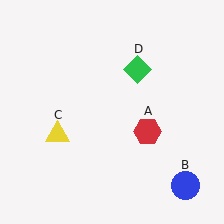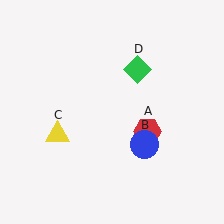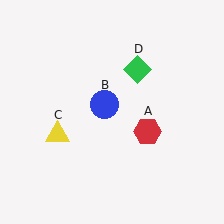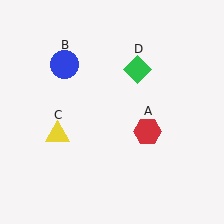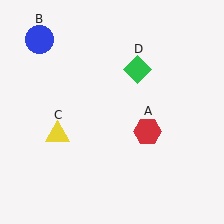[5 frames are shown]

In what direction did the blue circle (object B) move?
The blue circle (object B) moved up and to the left.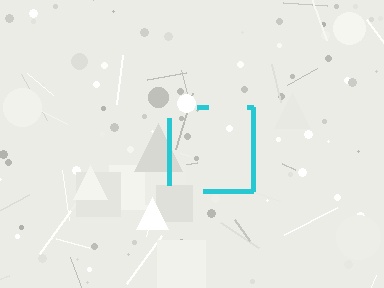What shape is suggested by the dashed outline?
The dashed outline suggests a square.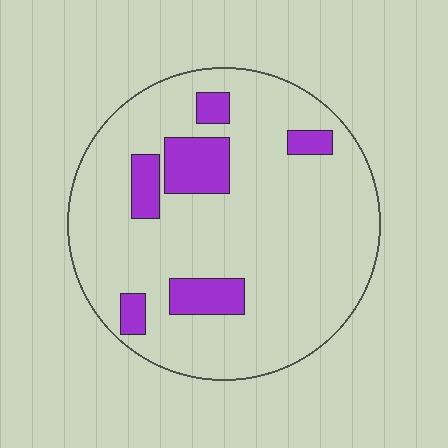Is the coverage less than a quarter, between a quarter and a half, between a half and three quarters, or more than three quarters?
Less than a quarter.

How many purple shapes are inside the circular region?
6.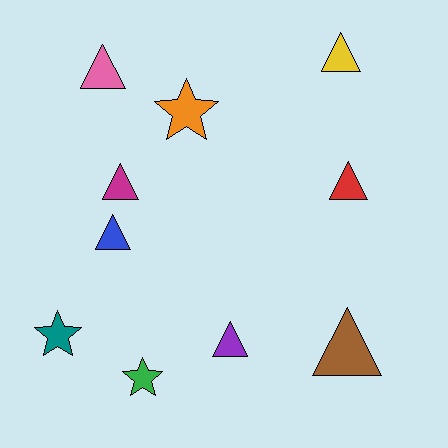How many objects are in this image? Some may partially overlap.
There are 10 objects.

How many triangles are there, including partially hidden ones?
There are 7 triangles.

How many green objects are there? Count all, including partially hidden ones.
There is 1 green object.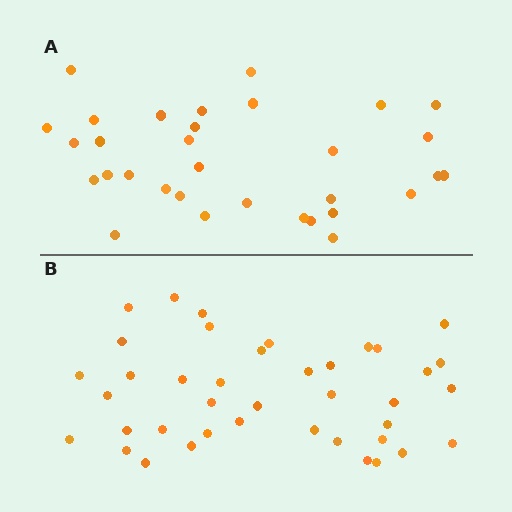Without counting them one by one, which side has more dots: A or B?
Region B (the bottom region) has more dots.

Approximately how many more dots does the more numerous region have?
Region B has roughly 8 or so more dots than region A.